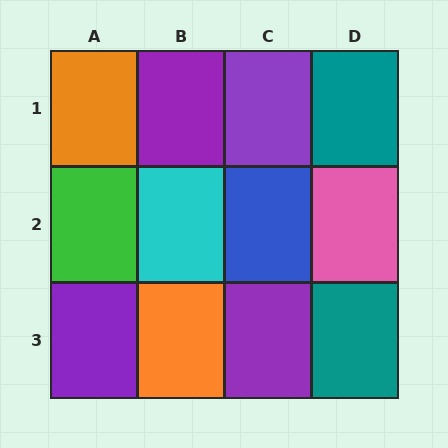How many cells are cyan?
1 cell is cyan.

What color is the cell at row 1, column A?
Orange.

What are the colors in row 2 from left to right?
Green, cyan, blue, pink.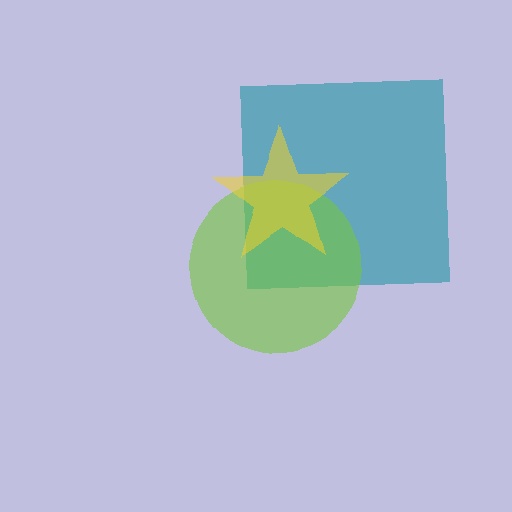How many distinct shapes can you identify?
There are 3 distinct shapes: a teal square, a lime circle, a yellow star.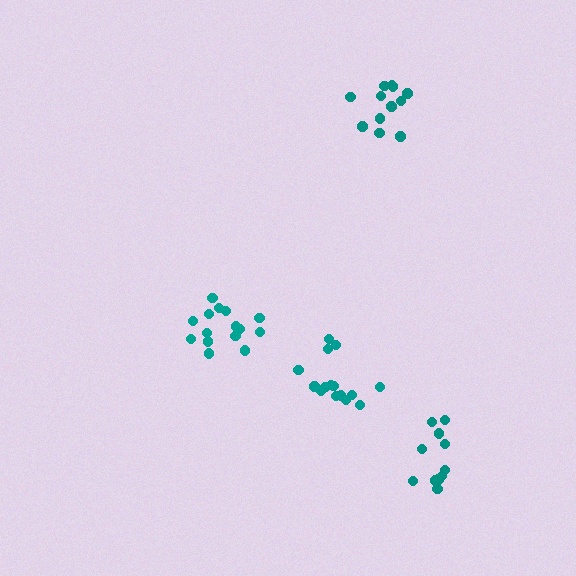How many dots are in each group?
Group 1: 11 dots, Group 2: 12 dots, Group 3: 15 dots, Group 4: 15 dots (53 total).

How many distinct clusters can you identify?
There are 4 distinct clusters.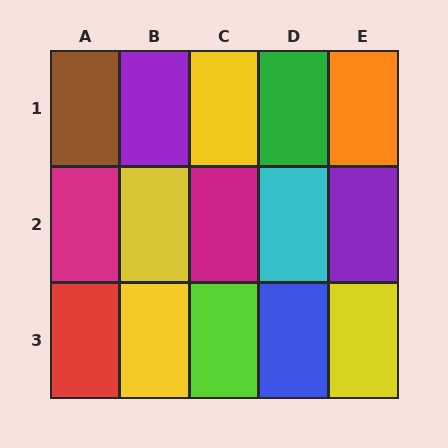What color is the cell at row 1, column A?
Brown.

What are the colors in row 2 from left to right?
Magenta, yellow, magenta, cyan, purple.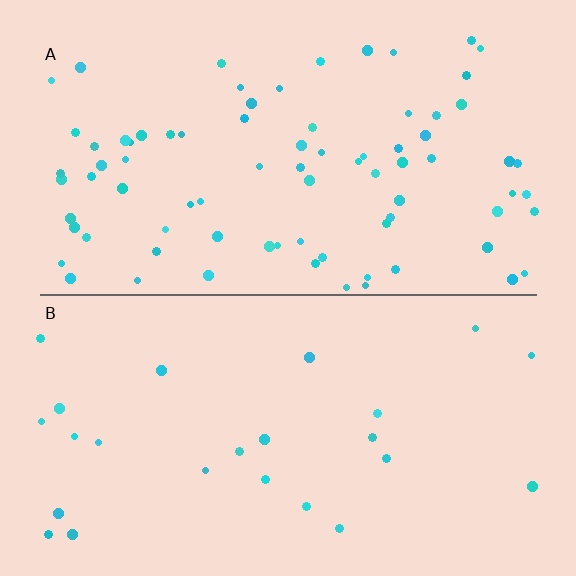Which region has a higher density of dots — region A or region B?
A (the top).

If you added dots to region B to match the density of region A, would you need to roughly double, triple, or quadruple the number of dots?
Approximately triple.